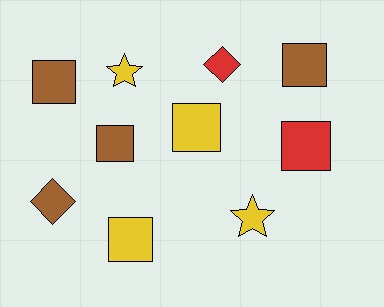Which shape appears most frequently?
Square, with 6 objects.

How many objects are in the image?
There are 10 objects.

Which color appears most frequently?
Yellow, with 4 objects.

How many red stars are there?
There are no red stars.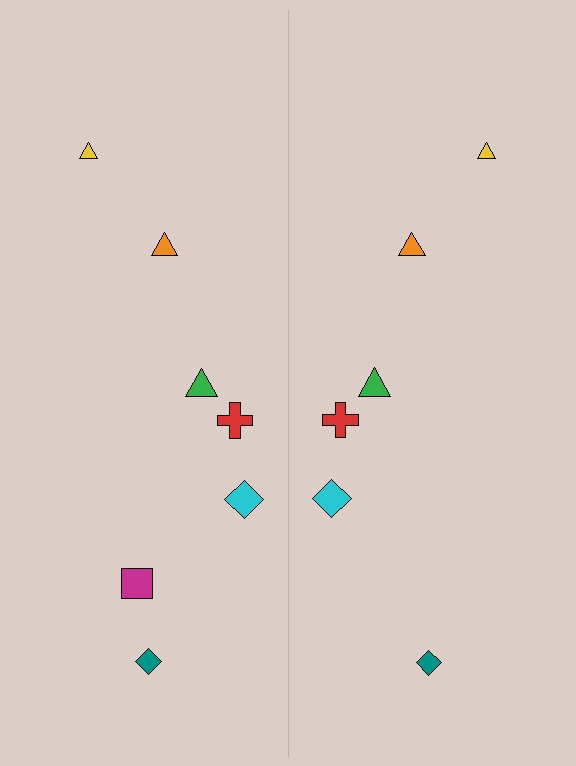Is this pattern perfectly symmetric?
No, the pattern is not perfectly symmetric. A magenta square is missing from the right side.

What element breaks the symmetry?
A magenta square is missing from the right side.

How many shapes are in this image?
There are 13 shapes in this image.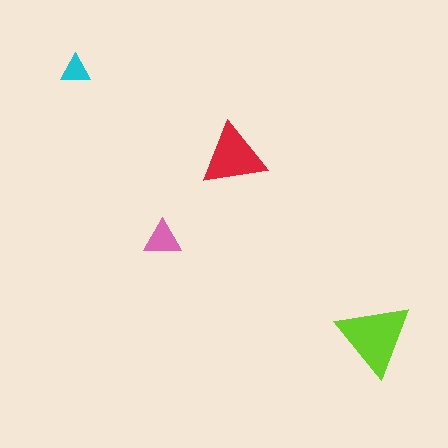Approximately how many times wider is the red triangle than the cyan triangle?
About 2 times wider.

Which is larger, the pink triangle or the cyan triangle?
The pink one.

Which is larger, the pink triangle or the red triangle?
The red one.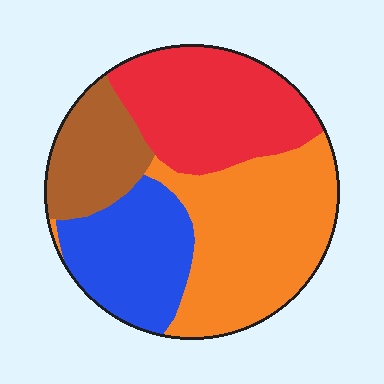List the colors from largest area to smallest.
From largest to smallest: orange, red, blue, brown.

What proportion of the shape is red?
Red takes up between a sixth and a third of the shape.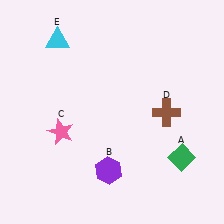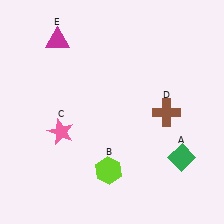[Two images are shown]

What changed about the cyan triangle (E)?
In Image 1, E is cyan. In Image 2, it changed to magenta.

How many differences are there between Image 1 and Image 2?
There are 2 differences between the two images.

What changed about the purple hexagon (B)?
In Image 1, B is purple. In Image 2, it changed to lime.